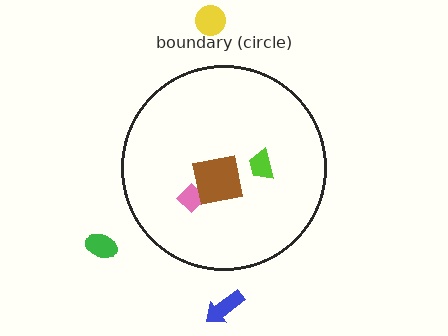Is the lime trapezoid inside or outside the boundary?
Inside.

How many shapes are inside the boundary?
3 inside, 3 outside.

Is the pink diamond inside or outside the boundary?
Inside.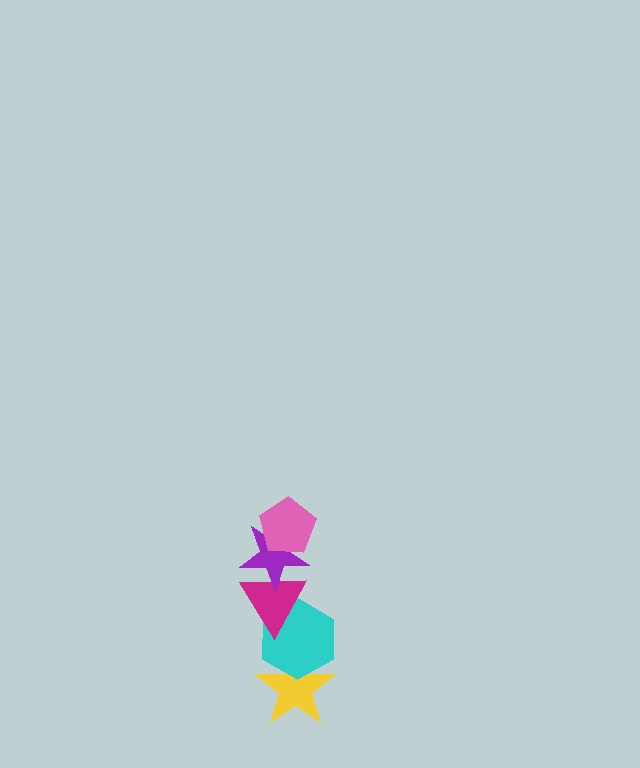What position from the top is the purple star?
The purple star is 2nd from the top.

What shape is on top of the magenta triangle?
The purple star is on top of the magenta triangle.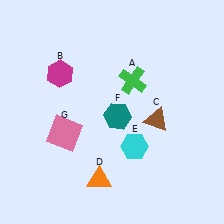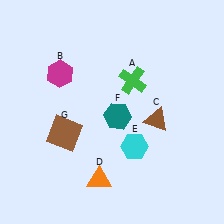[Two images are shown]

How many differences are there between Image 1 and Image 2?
There is 1 difference between the two images.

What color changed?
The square (G) changed from pink in Image 1 to brown in Image 2.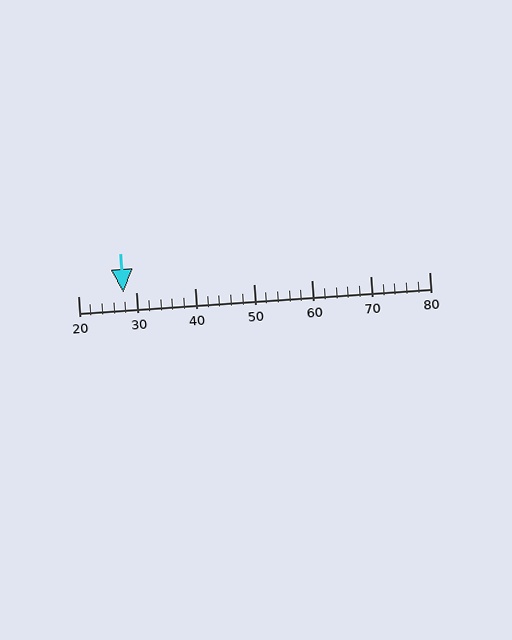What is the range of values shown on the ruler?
The ruler shows values from 20 to 80.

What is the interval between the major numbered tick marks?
The major tick marks are spaced 10 units apart.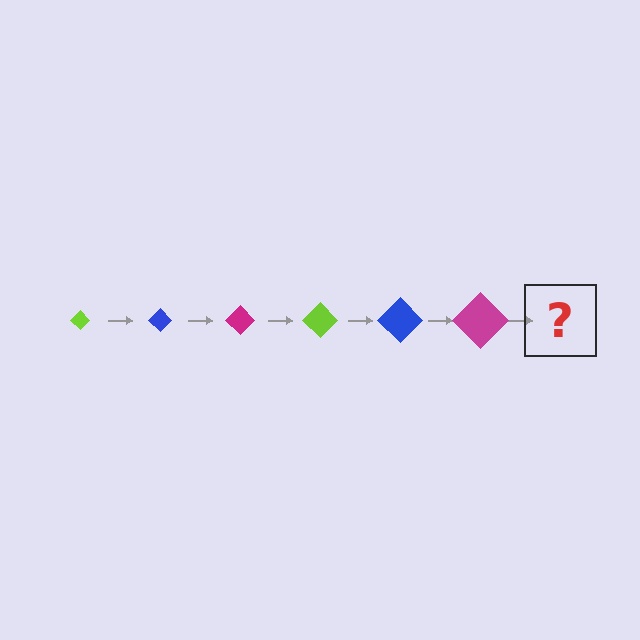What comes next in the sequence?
The next element should be a lime diamond, larger than the previous one.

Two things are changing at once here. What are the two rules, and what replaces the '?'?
The two rules are that the diamond grows larger each step and the color cycles through lime, blue, and magenta. The '?' should be a lime diamond, larger than the previous one.